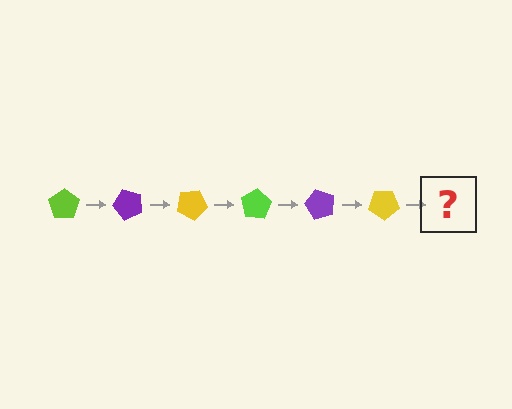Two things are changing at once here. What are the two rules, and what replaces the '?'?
The two rules are that it rotates 50 degrees each step and the color cycles through lime, purple, and yellow. The '?' should be a lime pentagon, rotated 300 degrees from the start.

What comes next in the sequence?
The next element should be a lime pentagon, rotated 300 degrees from the start.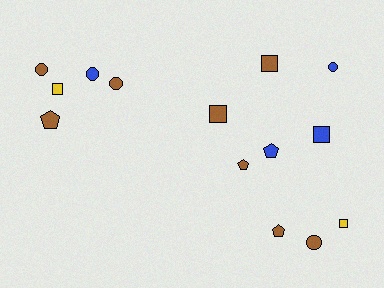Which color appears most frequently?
Brown, with 8 objects.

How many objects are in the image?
There are 14 objects.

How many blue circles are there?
There are 2 blue circles.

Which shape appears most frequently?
Circle, with 5 objects.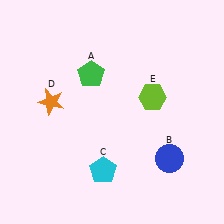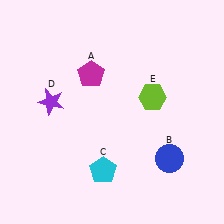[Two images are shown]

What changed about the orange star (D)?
In Image 1, D is orange. In Image 2, it changed to purple.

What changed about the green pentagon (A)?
In Image 1, A is green. In Image 2, it changed to magenta.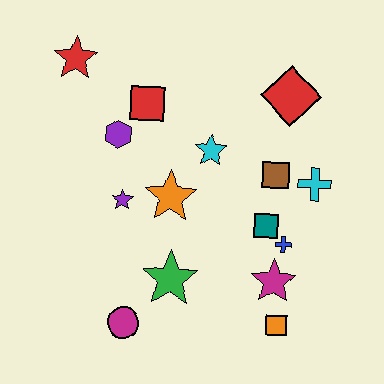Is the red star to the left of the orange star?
Yes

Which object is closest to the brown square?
The cyan cross is closest to the brown square.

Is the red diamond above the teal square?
Yes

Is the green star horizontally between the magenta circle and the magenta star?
Yes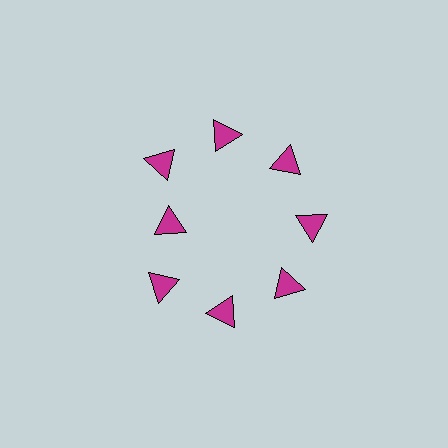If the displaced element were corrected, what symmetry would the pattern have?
It would have 8-fold rotational symmetry — the pattern would map onto itself every 45 degrees.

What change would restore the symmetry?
The symmetry would be restored by moving it outward, back onto the ring so that all 8 triangles sit at equal angles and equal distance from the center.